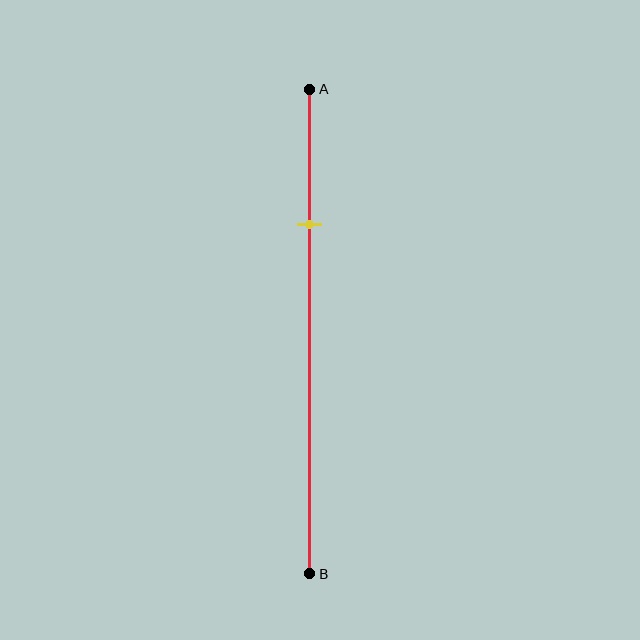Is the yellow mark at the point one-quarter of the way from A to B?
Yes, the mark is approximately at the one-quarter point.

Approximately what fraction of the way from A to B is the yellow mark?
The yellow mark is approximately 30% of the way from A to B.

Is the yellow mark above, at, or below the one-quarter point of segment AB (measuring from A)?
The yellow mark is approximately at the one-quarter point of segment AB.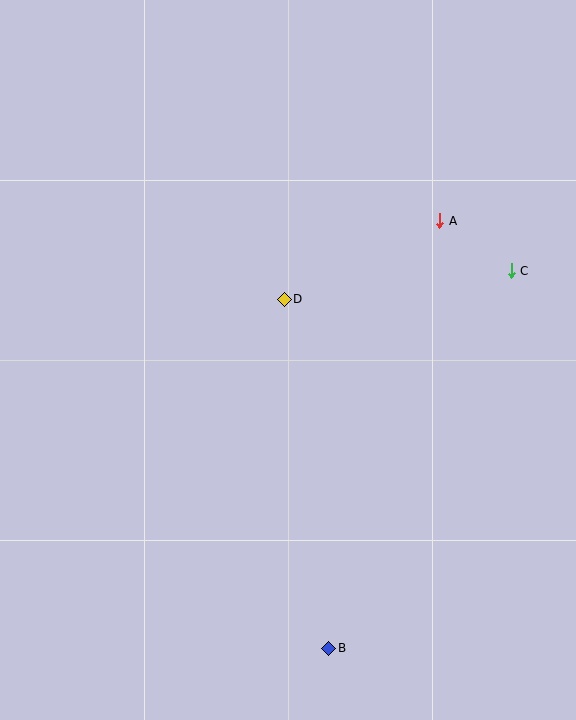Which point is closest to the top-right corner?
Point A is closest to the top-right corner.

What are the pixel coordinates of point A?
Point A is at (440, 221).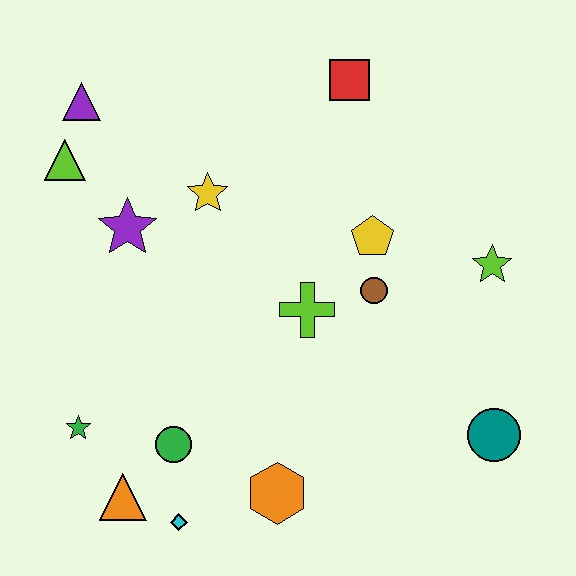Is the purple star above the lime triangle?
No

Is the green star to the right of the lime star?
No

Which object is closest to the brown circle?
The yellow pentagon is closest to the brown circle.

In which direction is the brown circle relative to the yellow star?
The brown circle is to the right of the yellow star.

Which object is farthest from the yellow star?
The teal circle is farthest from the yellow star.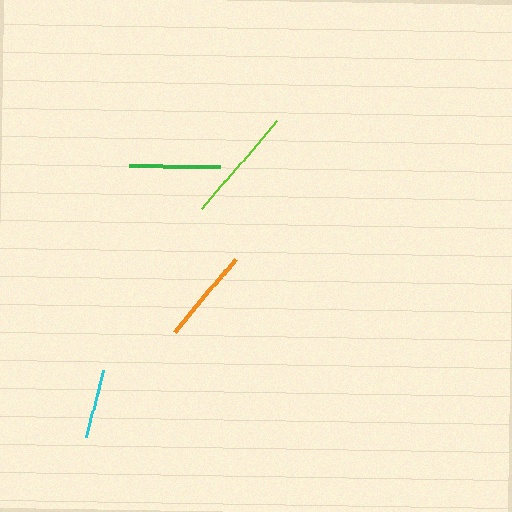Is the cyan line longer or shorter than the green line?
The green line is longer than the cyan line.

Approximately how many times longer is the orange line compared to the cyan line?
The orange line is approximately 1.4 times the length of the cyan line.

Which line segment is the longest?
The lime line is the longest at approximately 115 pixels.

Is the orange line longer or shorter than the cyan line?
The orange line is longer than the cyan line.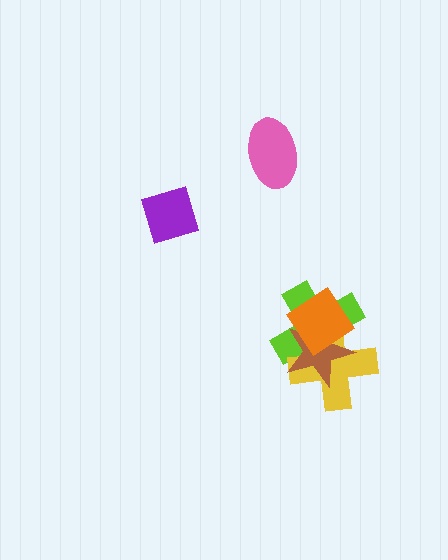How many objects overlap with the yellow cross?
3 objects overlap with the yellow cross.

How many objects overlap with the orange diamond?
3 objects overlap with the orange diamond.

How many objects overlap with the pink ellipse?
0 objects overlap with the pink ellipse.